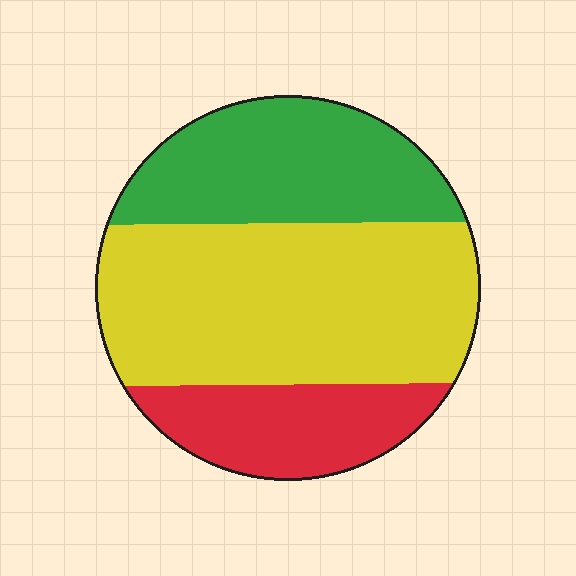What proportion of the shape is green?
Green covers roughly 30% of the shape.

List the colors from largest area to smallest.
From largest to smallest: yellow, green, red.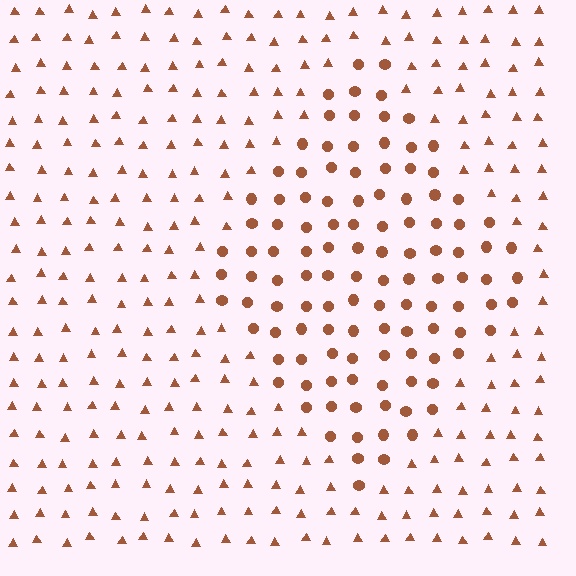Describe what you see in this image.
The image is filled with small brown elements arranged in a uniform grid. A diamond-shaped region contains circles, while the surrounding area contains triangles. The boundary is defined purely by the change in element shape.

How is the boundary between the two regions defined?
The boundary is defined by a change in element shape: circles inside vs. triangles outside. All elements share the same color and spacing.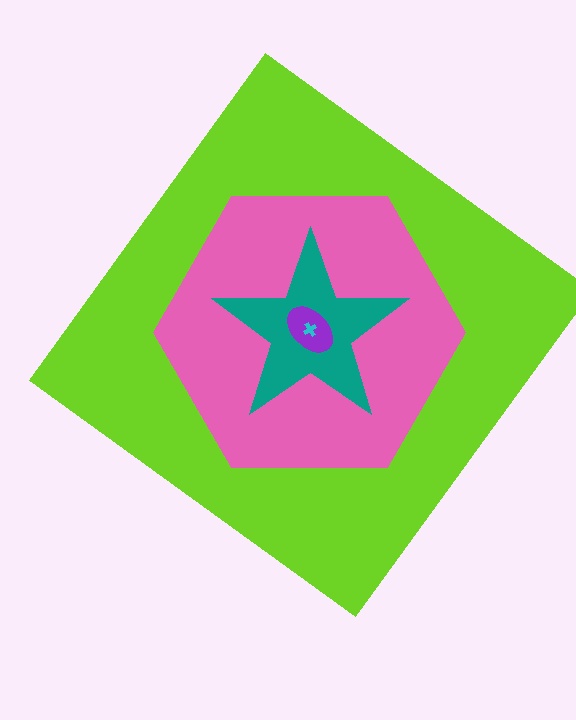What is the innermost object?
The cyan cross.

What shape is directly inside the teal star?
The purple ellipse.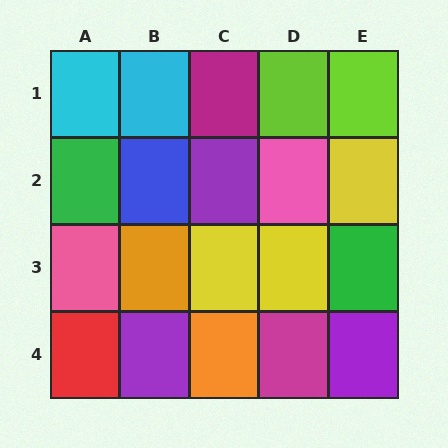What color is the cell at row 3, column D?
Yellow.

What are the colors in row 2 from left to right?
Green, blue, purple, pink, yellow.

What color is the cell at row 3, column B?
Orange.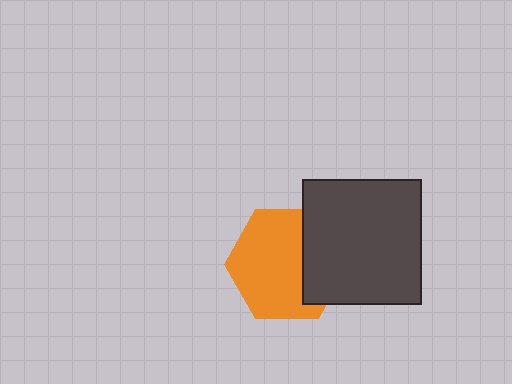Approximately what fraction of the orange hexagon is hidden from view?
Roughly 32% of the orange hexagon is hidden behind the dark gray rectangle.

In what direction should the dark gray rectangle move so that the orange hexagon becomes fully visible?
The dark gray rectangle should move right. That is the shortest direction to clear the overlap and leave the orange hexagon fully visible.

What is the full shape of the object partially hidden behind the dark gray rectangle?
The partially hidden object is an orange hexagon.